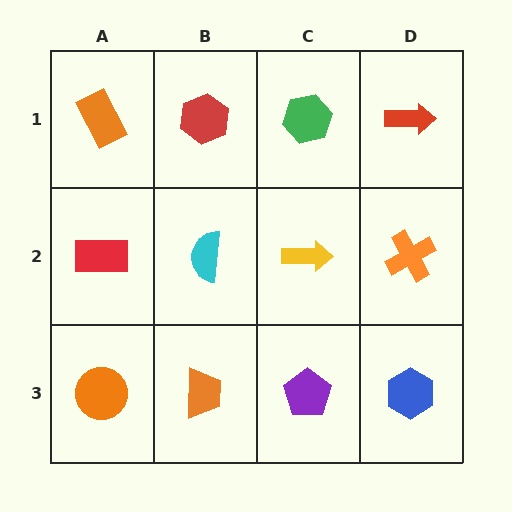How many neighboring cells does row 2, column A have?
3.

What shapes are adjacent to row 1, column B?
A cyan semicircle (row 2, column B), an orange rectangle (row 1, column A), a green hexagon (row 1, column C).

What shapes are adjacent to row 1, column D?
An orange cross (row 2, column D), a green hexagon (row 1, column C).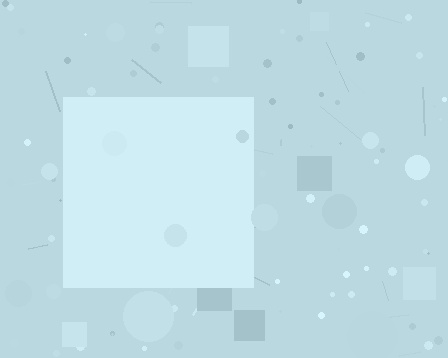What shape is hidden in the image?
A square is hidden in the image.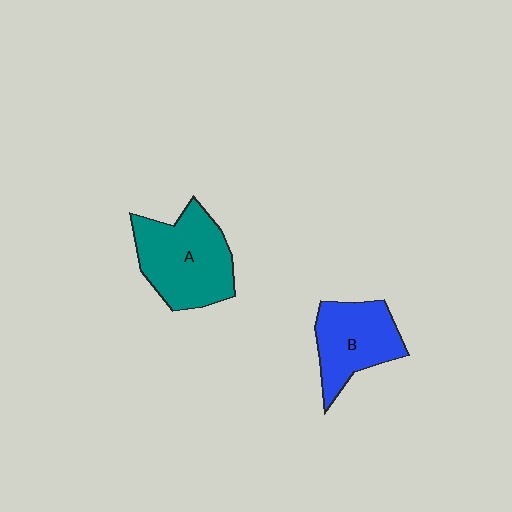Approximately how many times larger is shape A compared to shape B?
Approximately 1.3 times.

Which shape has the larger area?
Shape A (teal).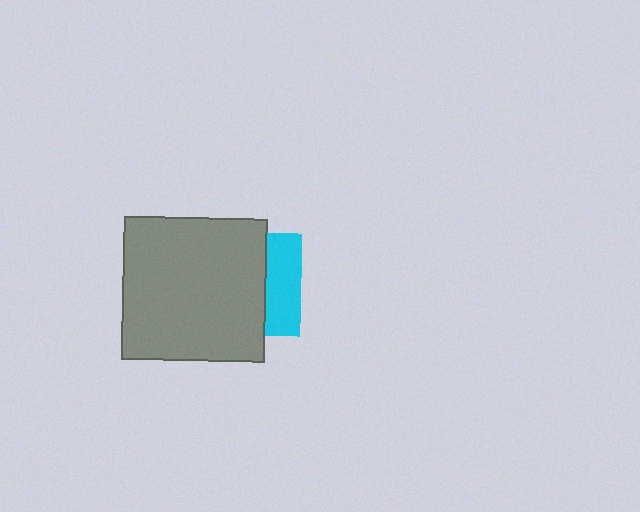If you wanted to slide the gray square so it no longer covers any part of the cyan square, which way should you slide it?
Slide it left — that is the most direct way to separate the two shapes.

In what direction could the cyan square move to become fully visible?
The cyan square could move right. That would shift it out from behind the gray square entirely.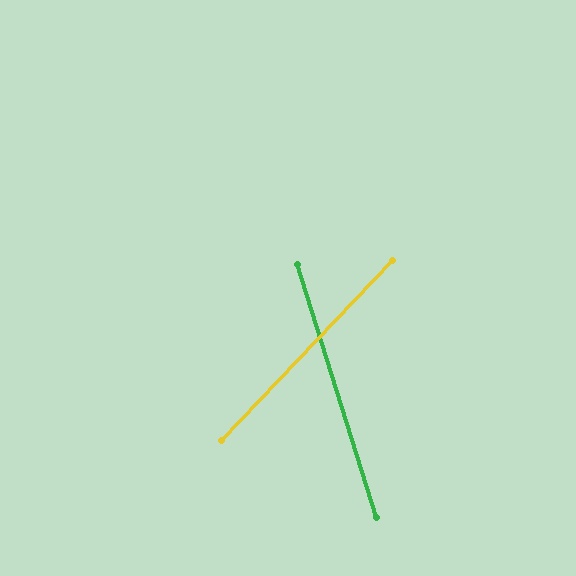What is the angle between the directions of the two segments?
Approximately 61 degrees.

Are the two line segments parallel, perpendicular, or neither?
Neither parallel nor perpendicular — they differ by about 61°.